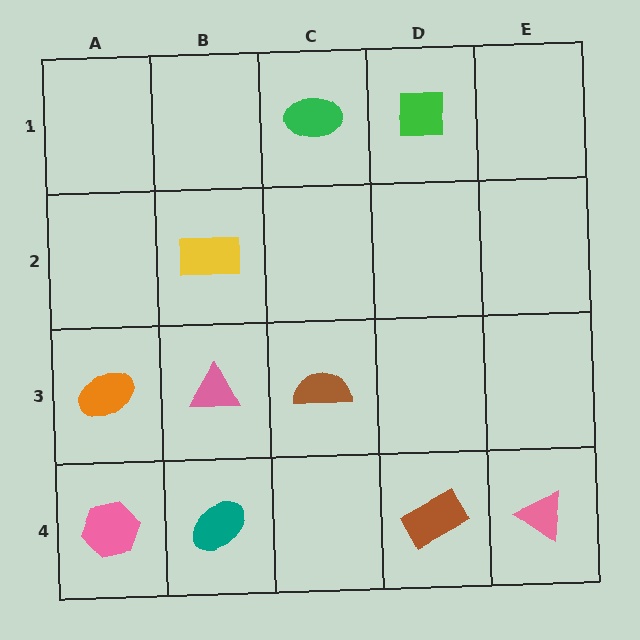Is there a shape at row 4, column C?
No, that cell is empty.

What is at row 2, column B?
A yellow rectangle.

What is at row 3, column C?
A brown semicircle.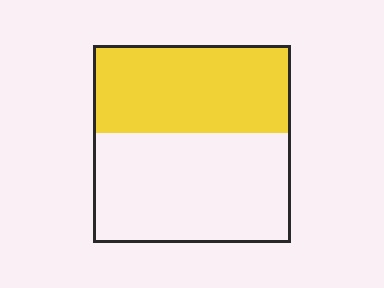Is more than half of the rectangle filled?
No.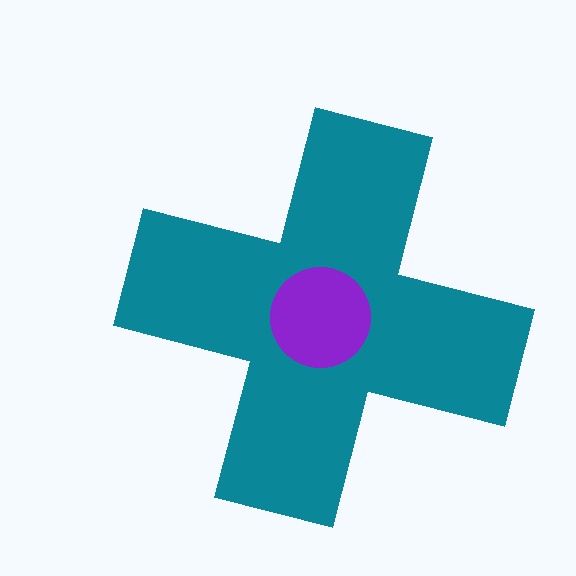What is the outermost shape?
The teal cross.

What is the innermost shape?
The purple circle.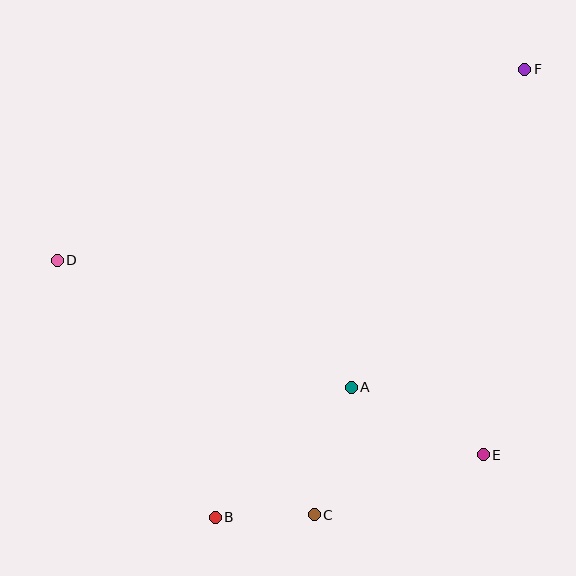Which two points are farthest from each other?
Points B and F are farthest from each other.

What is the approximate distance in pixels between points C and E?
The distance between C and E is approximately 179 pixels.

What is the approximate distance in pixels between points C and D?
The distance between C and D is approximately 362 pixels.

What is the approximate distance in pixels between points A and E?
The distance between A and E is approximately 148 pixels.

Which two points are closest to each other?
Points B and C are closest to each other.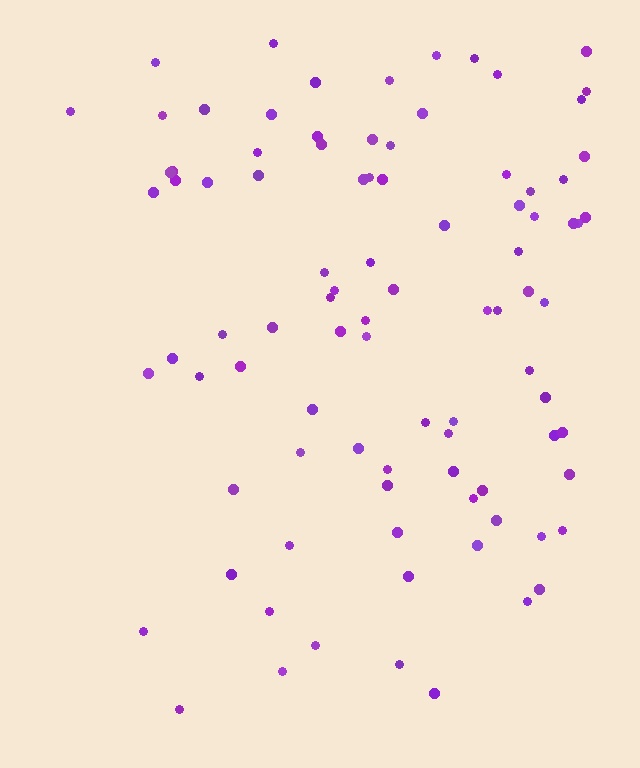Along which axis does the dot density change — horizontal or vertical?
Horizontal.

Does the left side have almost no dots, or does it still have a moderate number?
Still a moderate number, just noticeably fewer than the right.